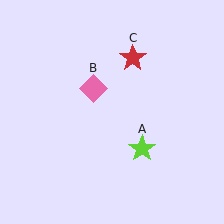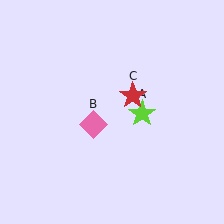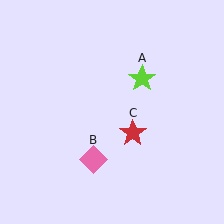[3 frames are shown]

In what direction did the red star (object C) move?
The red star (object C) moved down.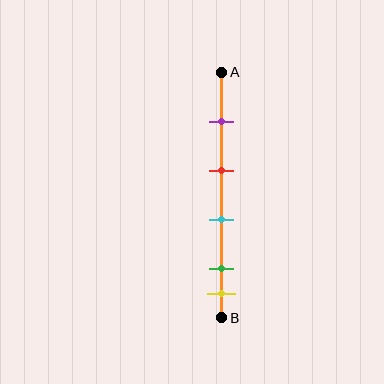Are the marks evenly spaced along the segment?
No, the marks are not evenly spaced.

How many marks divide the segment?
There are 5 marks dividing the segment.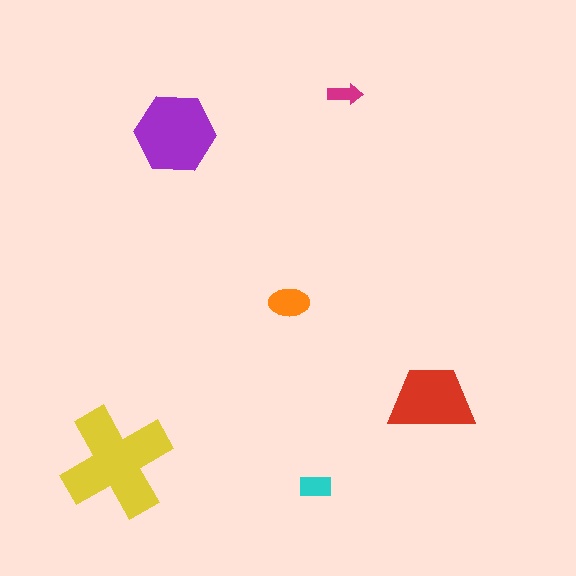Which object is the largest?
The yellow cross.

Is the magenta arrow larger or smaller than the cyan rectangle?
Smaller.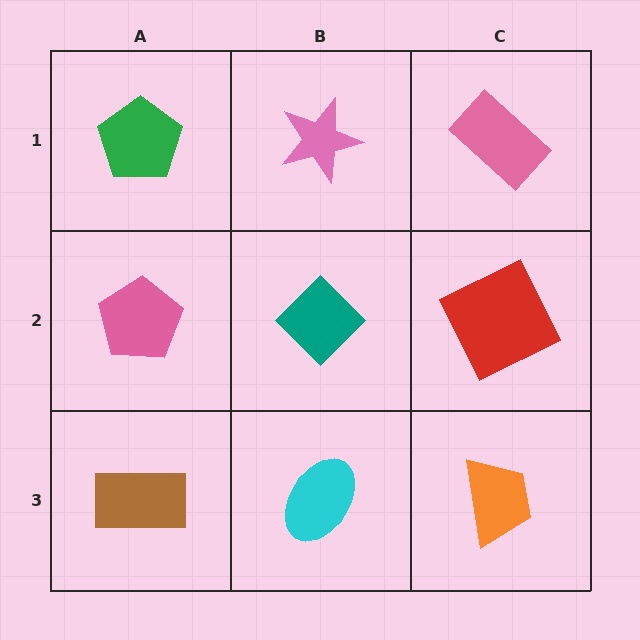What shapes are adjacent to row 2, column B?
A pink star (row 1, column B), a cyan ellipse (row 3, column B), a pink pentagon (row 2, column A), a red square (row 2, column C).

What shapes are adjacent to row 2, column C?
A pink rectangle (row 1, column C), an orange trapezoid (row 3, column C), a teal diamond (row 2, column B).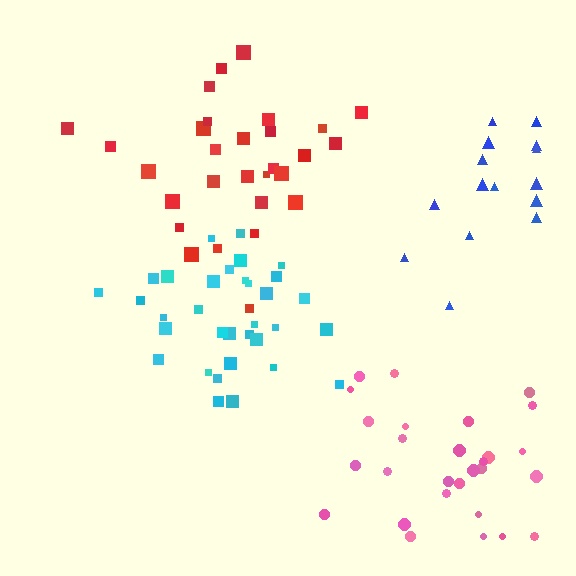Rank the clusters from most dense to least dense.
cyan, red, pink, blue.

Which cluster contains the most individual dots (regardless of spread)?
Cyan (33).